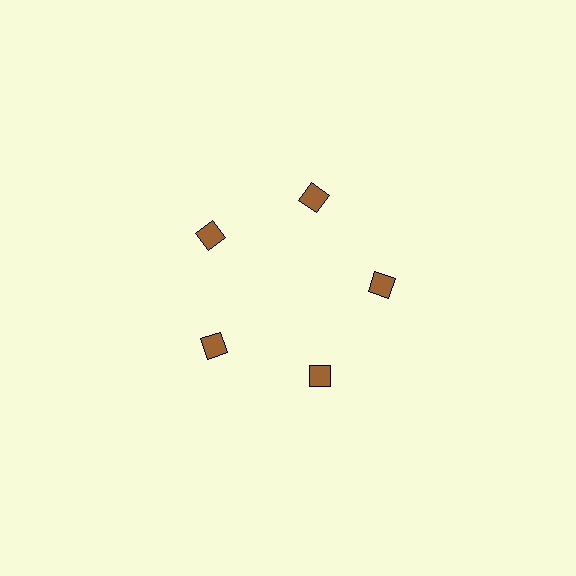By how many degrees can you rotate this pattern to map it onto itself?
The pattern maps onto itself every 72 degrees of rotation.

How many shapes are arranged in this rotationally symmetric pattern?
There are 5 shapes, arranged in 5 groups of 1.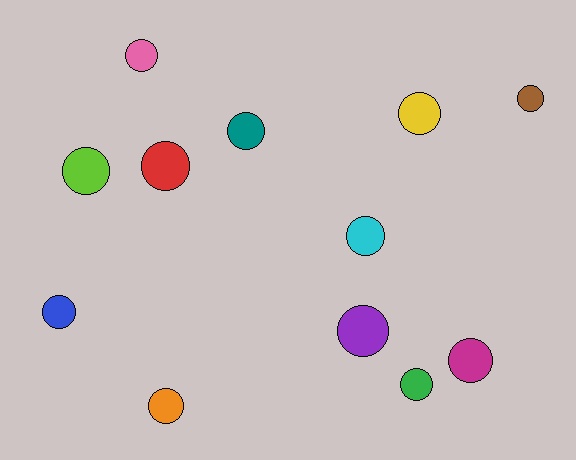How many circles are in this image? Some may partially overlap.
There are 12 circles.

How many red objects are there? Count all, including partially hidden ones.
There is 1 red object.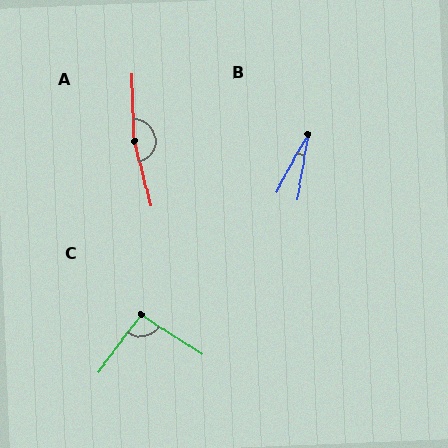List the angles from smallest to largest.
B (19°), C (94°), A (168°).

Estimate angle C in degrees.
Approximately 94 degrees.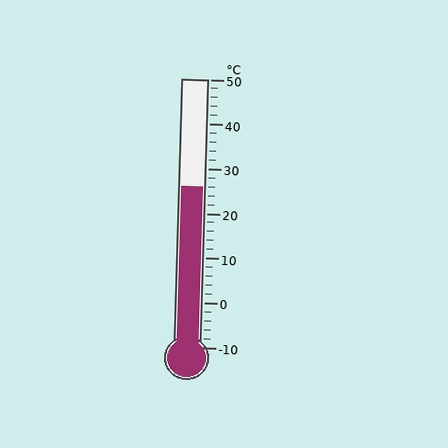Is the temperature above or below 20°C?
The temperature is above 20°C.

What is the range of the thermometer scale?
The thermometer scale ranges from -10°C to 50°C.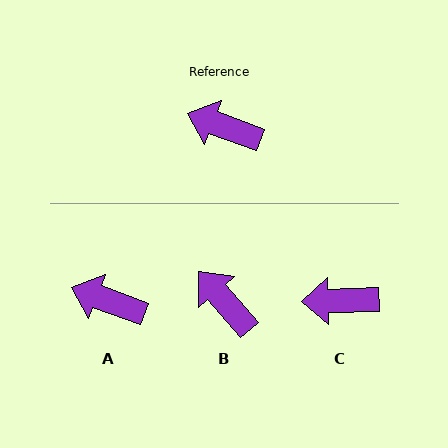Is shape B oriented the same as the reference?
No, it is off by about 29 degrees.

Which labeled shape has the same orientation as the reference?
A.